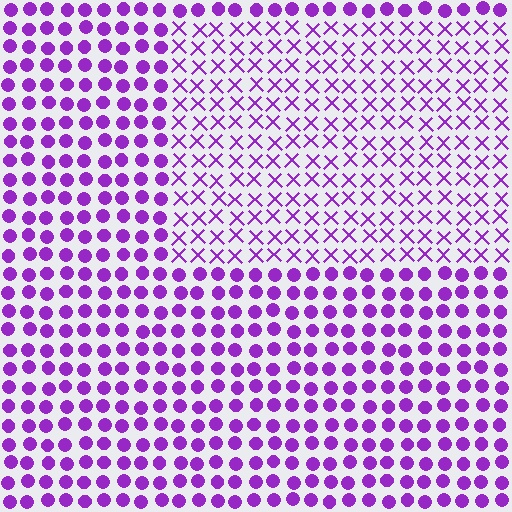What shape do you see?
I see a rectangle.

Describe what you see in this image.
The image is filled with small purple elements arranged in a uniform grid. A rectangle-shaped region contains X marks, while the surrounding area contains circles. The boundary is defined purely by the change in element shape.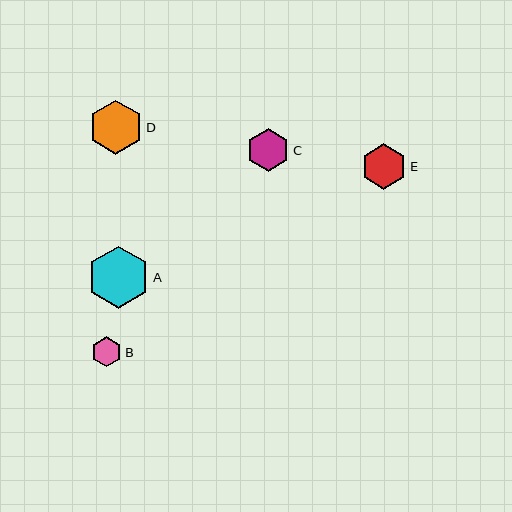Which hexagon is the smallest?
Hexagon B is the smallest with a size of approximately 30 pixels.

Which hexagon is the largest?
Hexagon A is the largest with a size of approximately 62 pixels.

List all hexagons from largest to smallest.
From largest to smallest: A, D, E, C, B.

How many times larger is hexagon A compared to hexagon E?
Hexagon A is approximately 1.4 times the size of hexagon E.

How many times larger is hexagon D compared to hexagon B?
Hexagon D is approximately 1.8 times the size of hexagon B.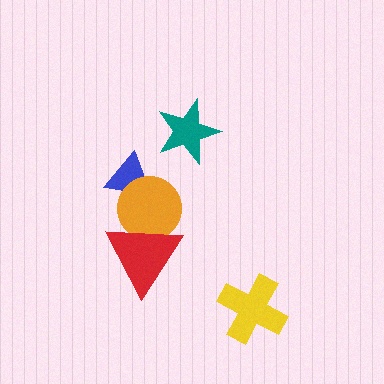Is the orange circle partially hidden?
Yes, it is partially covered by another shape.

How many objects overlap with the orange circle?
2 objects overlap with the orange circle.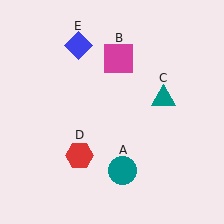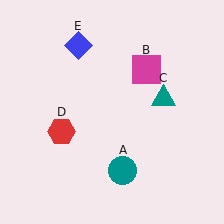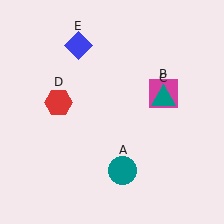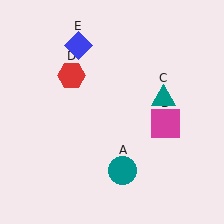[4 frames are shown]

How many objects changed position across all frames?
2 objects changed position: magenta square (object B), red hexagon (object D).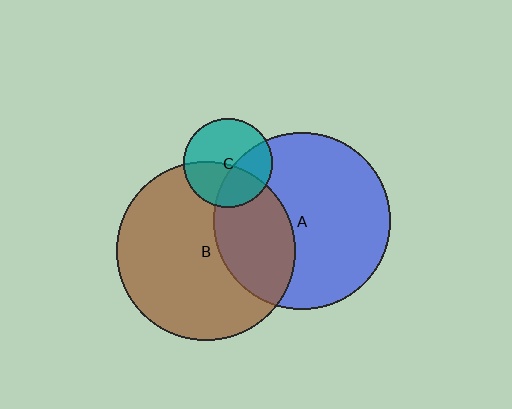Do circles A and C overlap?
Yes.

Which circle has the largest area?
Circle B (brown).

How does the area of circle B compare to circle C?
Approximately 4.1 times.